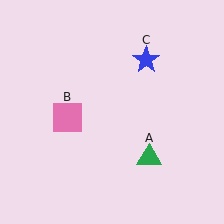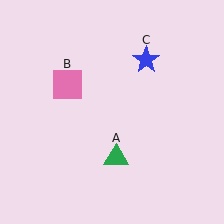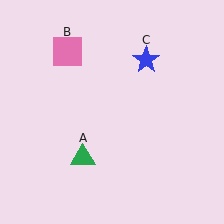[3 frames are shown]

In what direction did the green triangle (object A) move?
The green triangle (object A) moved left.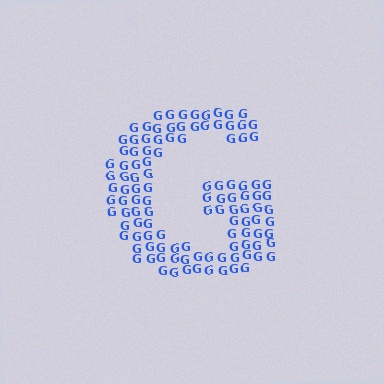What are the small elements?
The small elements are letter G's.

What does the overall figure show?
The overall figure shows the letter G.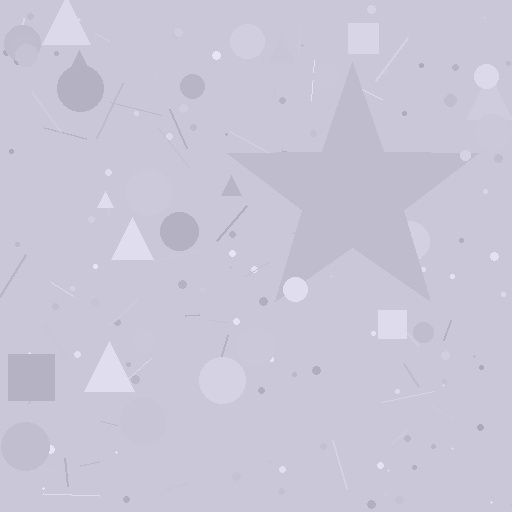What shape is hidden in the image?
A star is hidden in the image.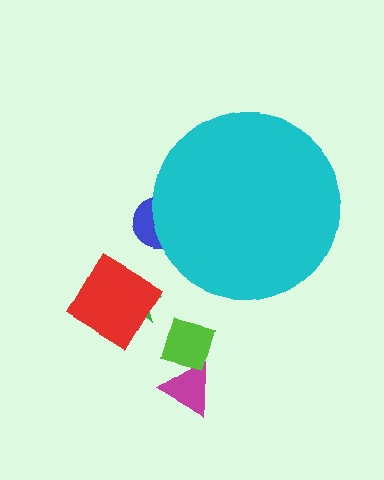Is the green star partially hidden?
No, the green star is fully visible.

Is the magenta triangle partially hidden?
No, the magenta triangle is fully visible.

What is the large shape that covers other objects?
A cyan circle.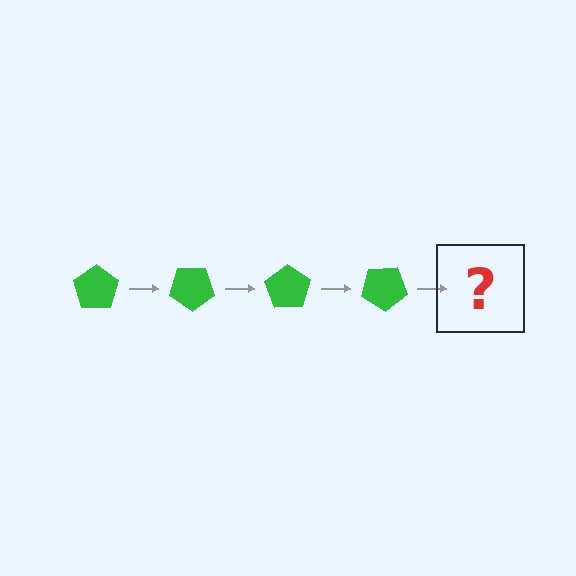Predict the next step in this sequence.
The next step is a green pentagon rotated 140 degrees.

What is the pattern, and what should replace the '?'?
The pattern is that the pentagon rotates 35 degrees each step. The '?' should be a green pentagon rotated 140 degrees.